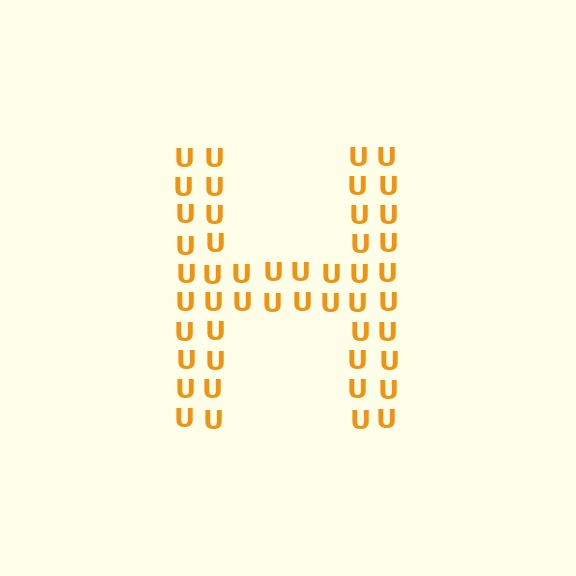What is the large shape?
The large shape is the letter H.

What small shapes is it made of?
It is made of small letter U's.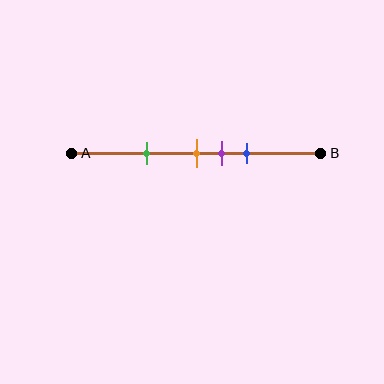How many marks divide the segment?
There are 4 marks dividing the segment.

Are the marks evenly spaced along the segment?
No, the marks are not evenly spaced.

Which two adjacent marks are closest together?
The orange and purple marks are the closest adjacent pair.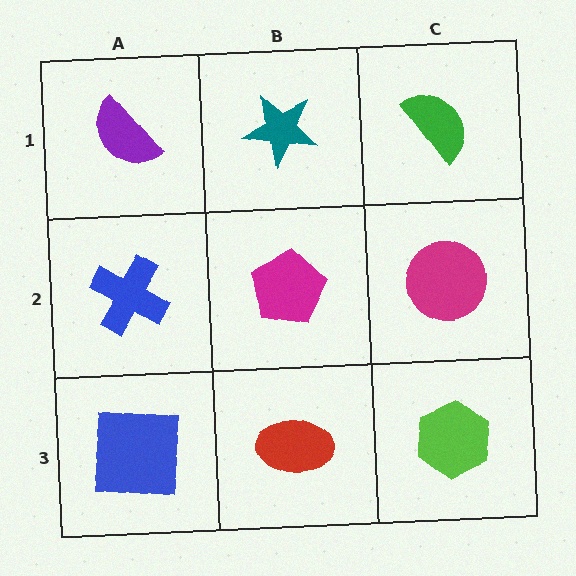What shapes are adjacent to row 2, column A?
A purple semicircle (row 1, column A), a blue square (row 3, column A), a magenta pentagon (row 2, column B).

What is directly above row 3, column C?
A magenta circle.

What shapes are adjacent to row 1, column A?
A blue cross (row 2, column A), a teal star (row 1, column B).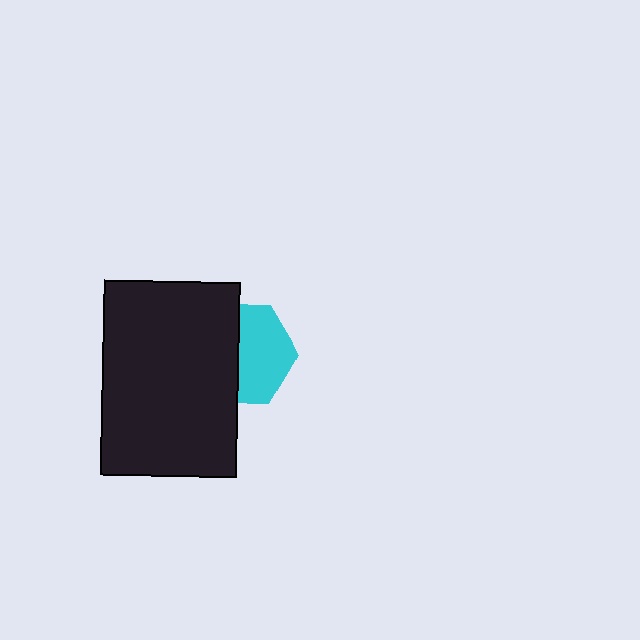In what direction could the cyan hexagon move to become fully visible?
The cyan hexagon could move right. That would shift it out from behind the black rectangle entirely.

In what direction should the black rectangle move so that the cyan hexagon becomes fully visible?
The black rectangle should move left. That is the shortest direction to clear the overlap and leave the cyan hexagon fully visible.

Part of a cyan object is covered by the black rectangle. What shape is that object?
It is a hexagon.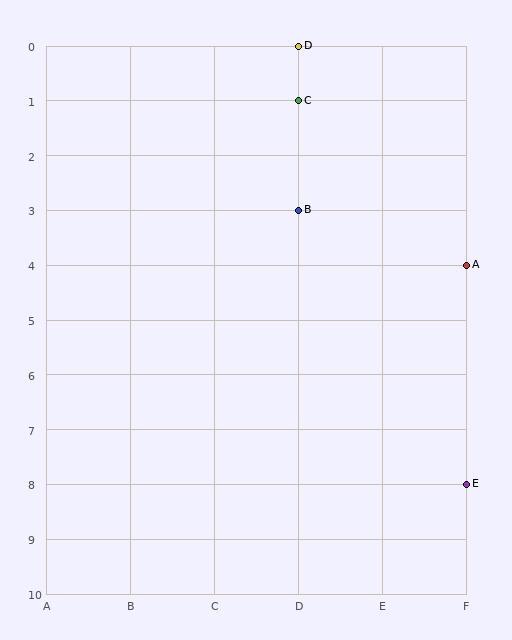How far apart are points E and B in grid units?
Points E and B are 2 columns and 5 rows apart (about 5.4 grid units diagonally).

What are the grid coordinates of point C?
Point C is at grid coordinates (D, 1).